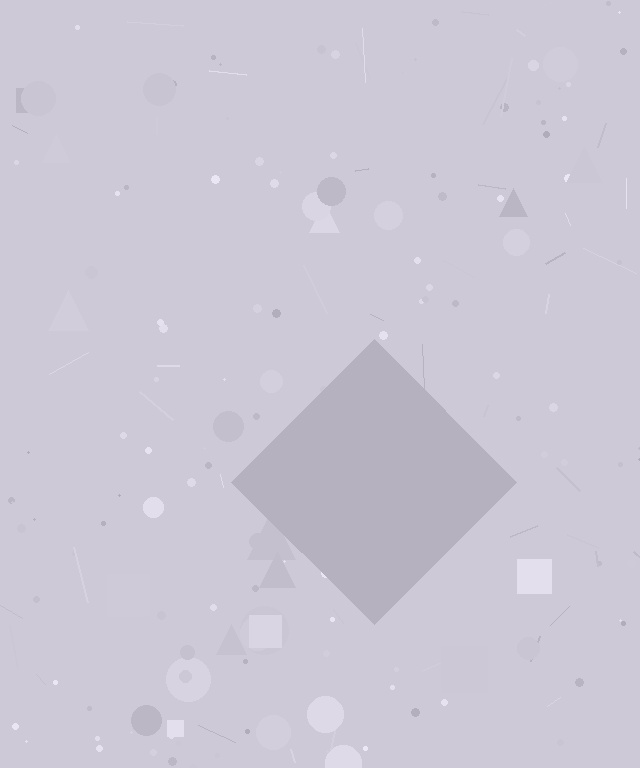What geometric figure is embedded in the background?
A diamond is embedded in the background.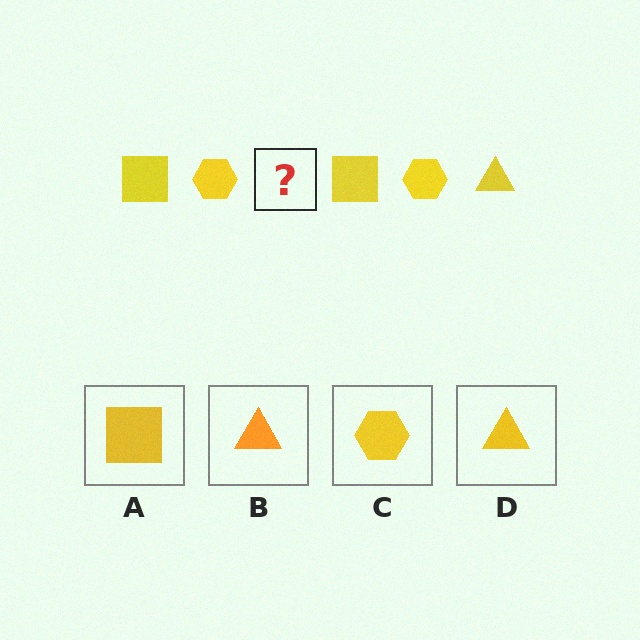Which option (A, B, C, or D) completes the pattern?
D.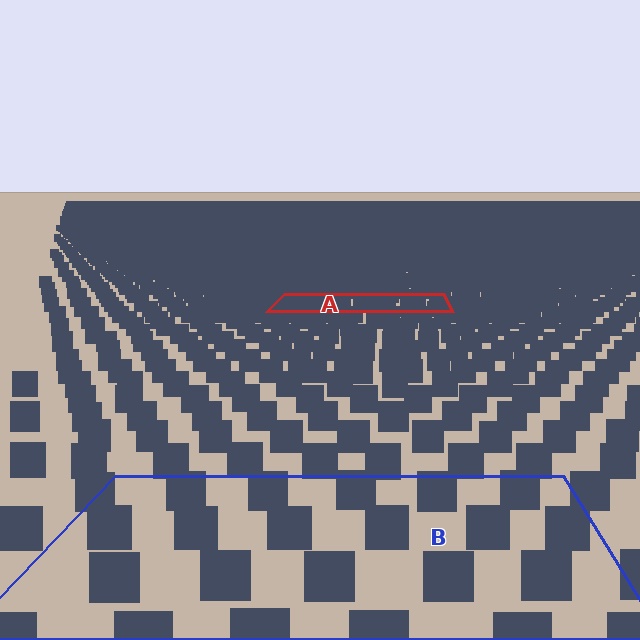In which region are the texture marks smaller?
The texture marks are smaller in region A, because it is farther away.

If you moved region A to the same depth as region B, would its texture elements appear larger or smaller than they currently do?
They would appear larger. At a closer depth, the same texture elements are projected at a bigger on-screen size.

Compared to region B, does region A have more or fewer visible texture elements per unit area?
Region A has more texture elements per unit area — they are packed more densely because it is farther away.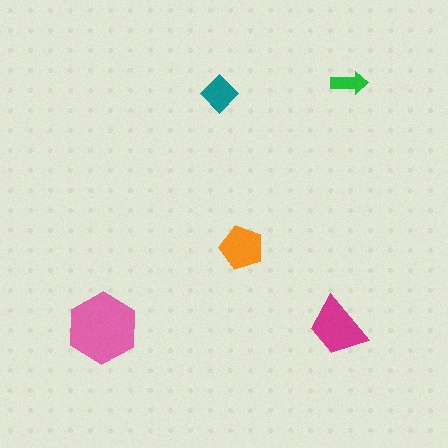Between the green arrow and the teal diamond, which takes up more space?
The teal diamond.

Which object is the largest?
The pink hexagon.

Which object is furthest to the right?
The green arrow is rightmost.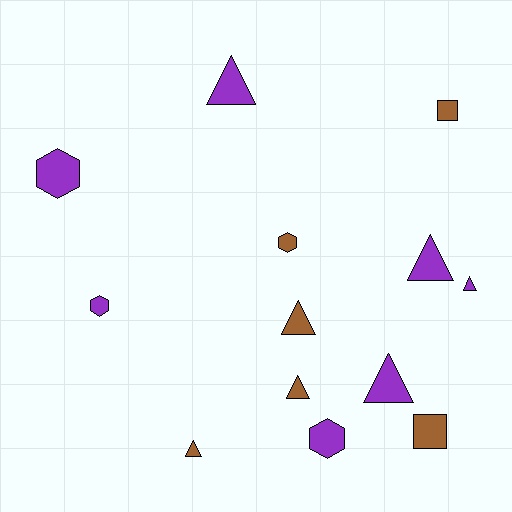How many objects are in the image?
There are 13 objects.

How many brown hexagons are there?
There is 1 brown hexagon.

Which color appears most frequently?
Purple, with 7 objects.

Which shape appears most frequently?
Triangle, with 7 objects.